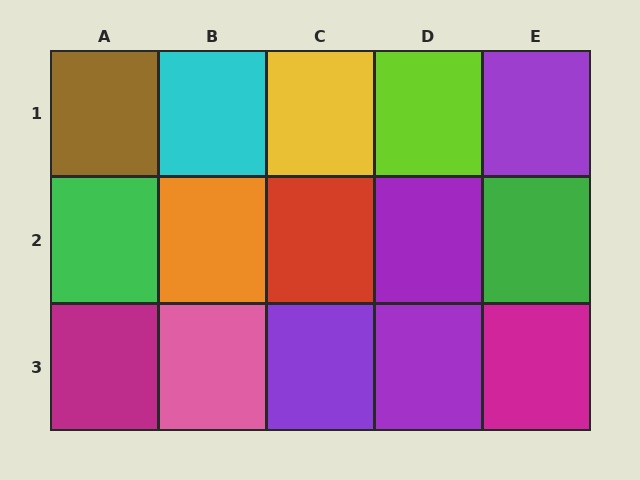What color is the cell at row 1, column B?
Cyan.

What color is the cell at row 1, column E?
Purple.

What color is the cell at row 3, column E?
Magenta.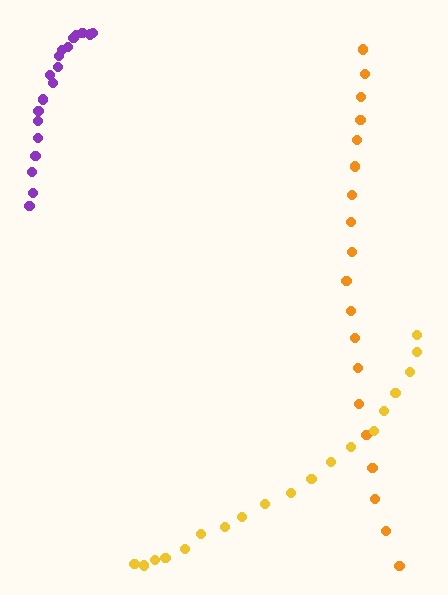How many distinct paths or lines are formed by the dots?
There are 3 distinct paths.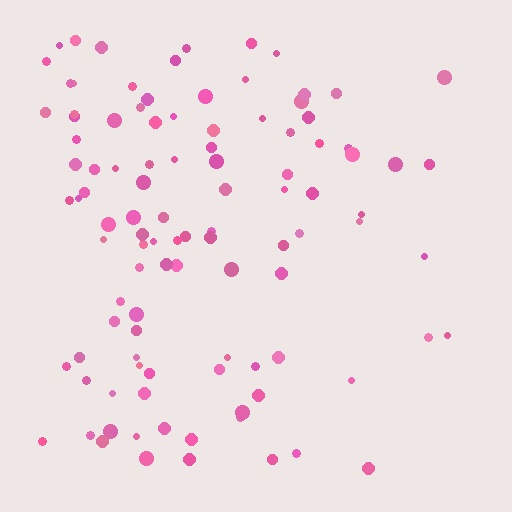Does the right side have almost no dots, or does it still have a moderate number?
Still a moderate number, just noticeably fewer than the left.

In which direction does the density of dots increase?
From right to left, with the left side densest.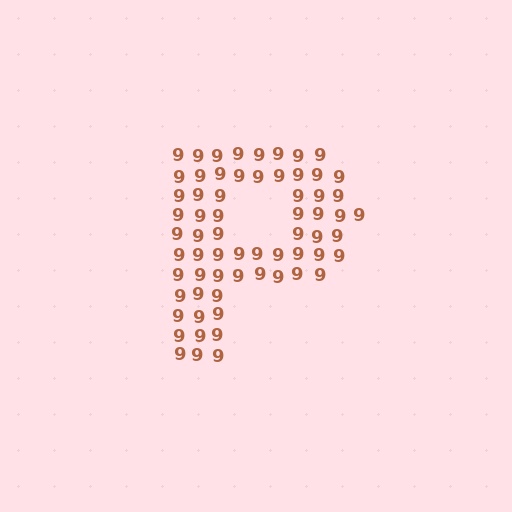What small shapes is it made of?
It is made of small digit 9's.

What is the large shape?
The large shape is the letter P.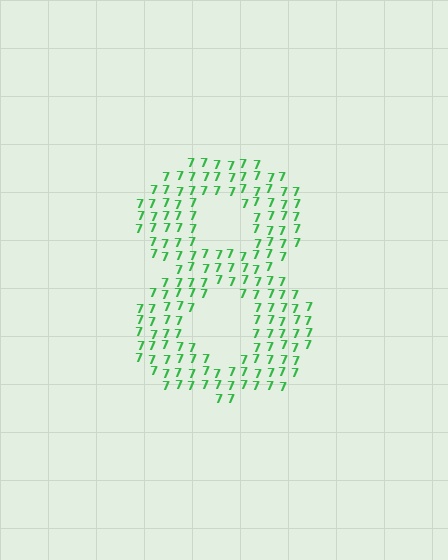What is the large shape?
The large shape is the digit 8.